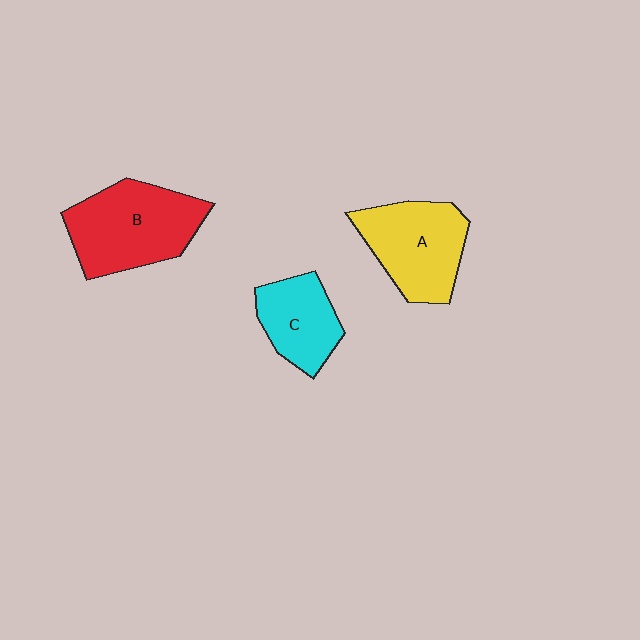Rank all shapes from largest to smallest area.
From largest to smallest: B (red), A (yellow), C (cyan).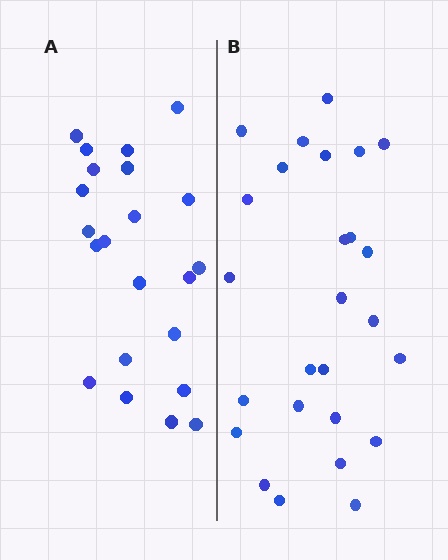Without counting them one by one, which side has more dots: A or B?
Region B (the right region) has more dots.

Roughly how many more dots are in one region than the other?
Region B has about 4 more dots than region A.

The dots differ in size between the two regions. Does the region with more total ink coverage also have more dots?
No. Region A has more total ink coverage because its dots are larger, but region B actually contains more individual dots. Total area can be misleading — the number of items is what matters here.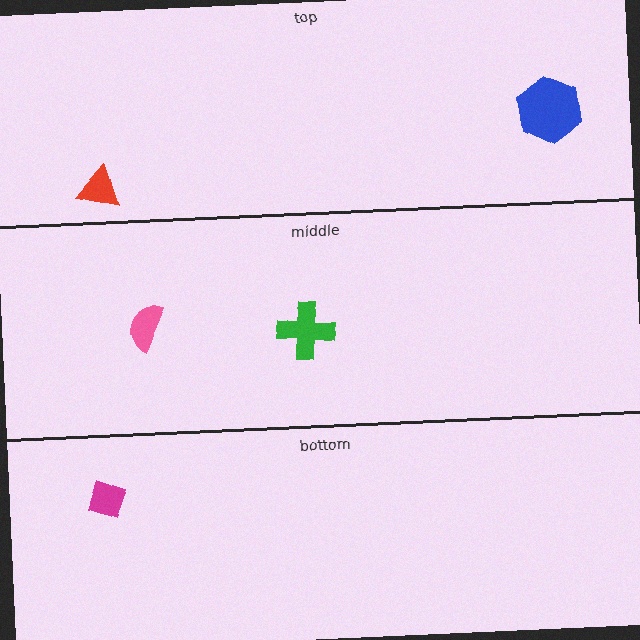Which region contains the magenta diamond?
The bottom region.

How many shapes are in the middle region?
2.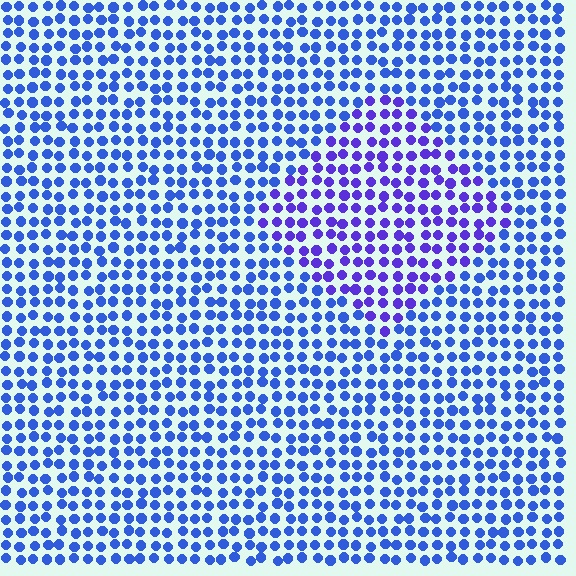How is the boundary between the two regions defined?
The boundary is defined purely by a slight shift in hue (about 31 degrees). Spacing, size, and orientation are identical on both sides.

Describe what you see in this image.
The image is filled with small blue elements in a uniform arrangement. A diamond-shaped region is visible where the elements are tinted to a slightly different hue, forming a subtle color boundary.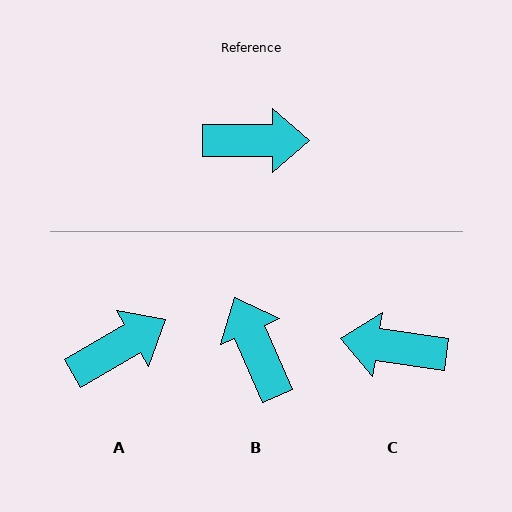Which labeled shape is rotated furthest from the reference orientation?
C, about 172 degrees away.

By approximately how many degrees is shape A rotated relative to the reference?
Approximately 30 degrees counter-clockwise.